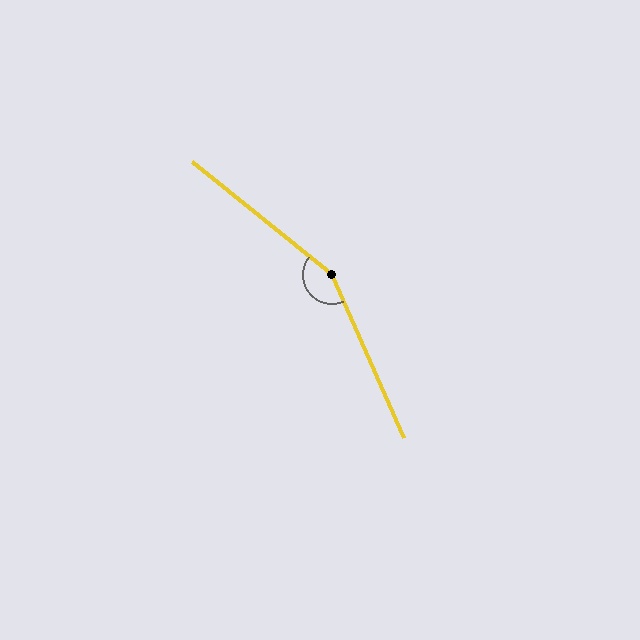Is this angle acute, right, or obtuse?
It is obtuse.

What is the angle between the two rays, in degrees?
Approximately 153 degrees.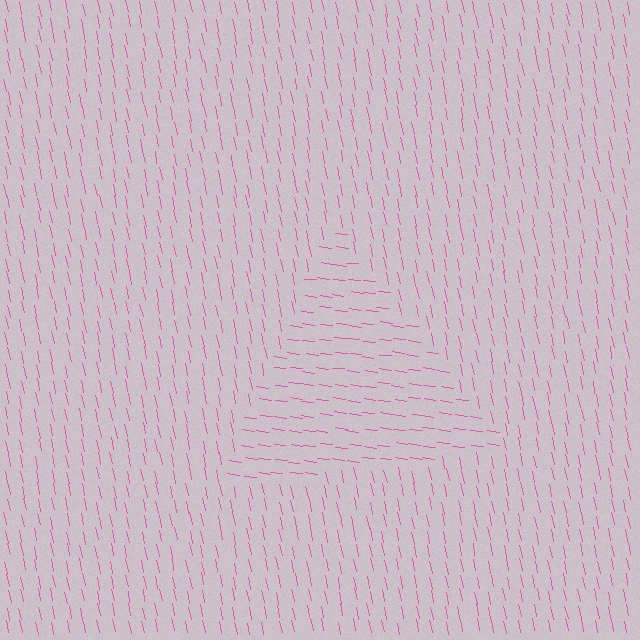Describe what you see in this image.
The image is filled with small pink line segments. A triangle region in the image has lines oriented differently from the surrounding lines, creating a visible texture boundary.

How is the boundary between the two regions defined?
The boundary is defined purely by a change in line orientation (approximately 71 degrees difference). All lines are the same color and thickness.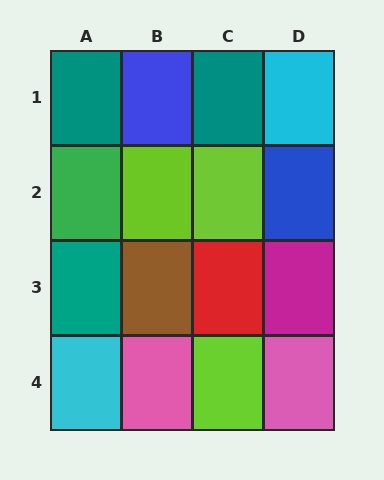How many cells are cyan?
2 cells are cyan.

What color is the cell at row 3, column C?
Red.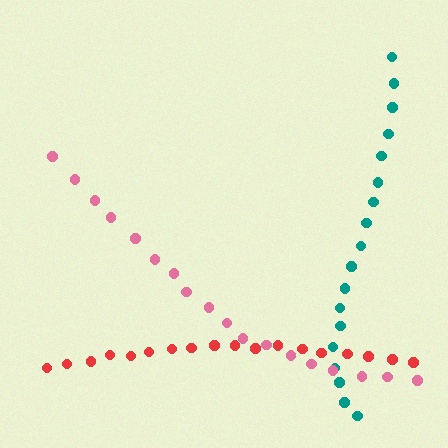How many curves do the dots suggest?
There are 3 distinct paths.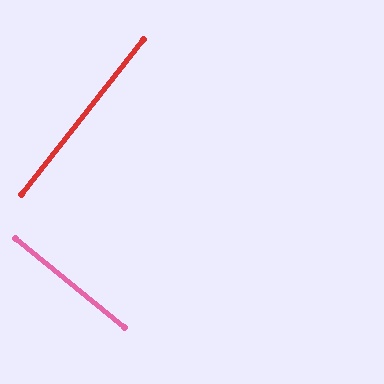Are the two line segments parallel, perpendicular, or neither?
Perpendicular — they meet at approximately 89°.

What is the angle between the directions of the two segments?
Approximately 89 degrees.